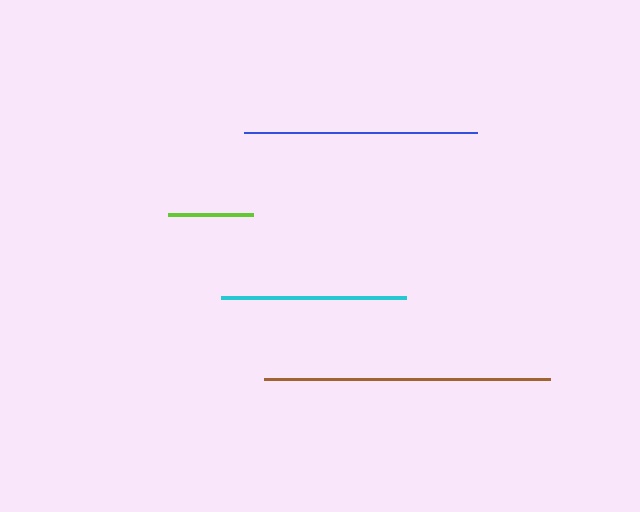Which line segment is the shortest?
The lime line is the shortest at approximately 85 pixels.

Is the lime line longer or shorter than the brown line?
The brown line is longer than the lime line.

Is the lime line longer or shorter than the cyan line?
The cyan line is longer than the lime line.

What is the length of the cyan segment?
The cyan segment is approximately 185 pixels long.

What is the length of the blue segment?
The blue segment is approximately 234 pixels long.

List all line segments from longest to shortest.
From longest to shortest: brown, blue, cyan, lime.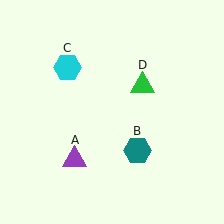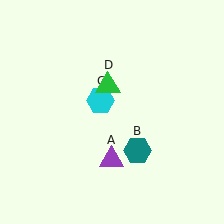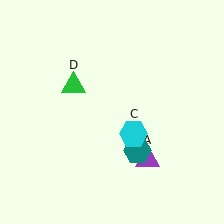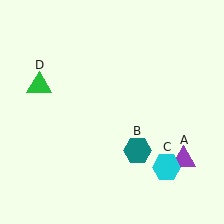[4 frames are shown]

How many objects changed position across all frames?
3 objects changed position: purple triangle (object A), cyan hexagon (object C), green triangle (object D).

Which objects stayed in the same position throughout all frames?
Teal hexagon (object B) remained stationary.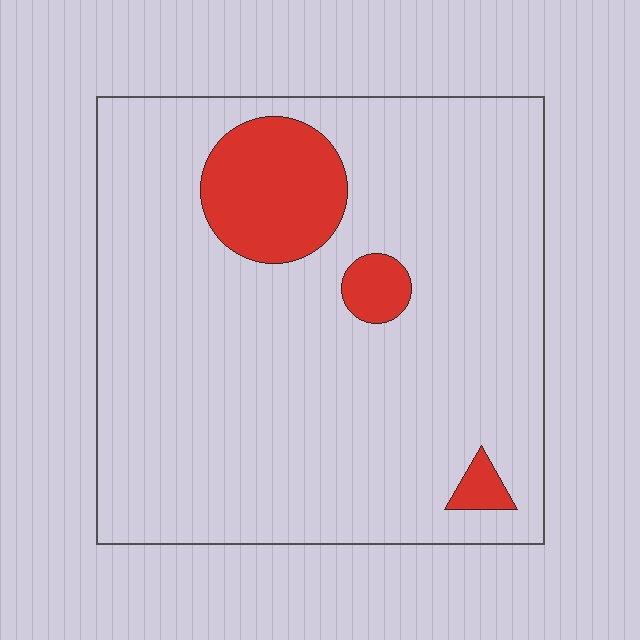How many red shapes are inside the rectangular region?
3.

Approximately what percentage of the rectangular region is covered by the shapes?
Approximately 10%.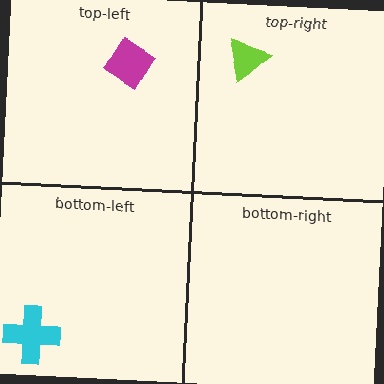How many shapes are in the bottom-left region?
1.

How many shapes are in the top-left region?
1.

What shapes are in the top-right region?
The lime triangle.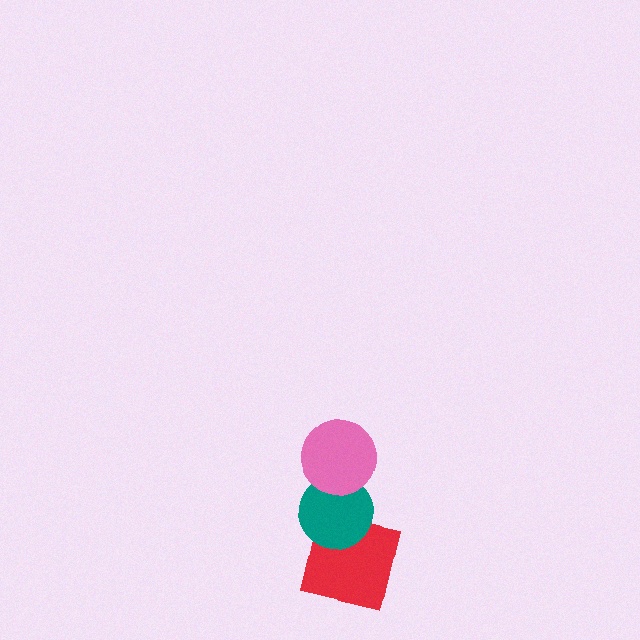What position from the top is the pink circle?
The pink circle is 1st from the top.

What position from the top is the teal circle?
The teal circle is 2nd from the top.